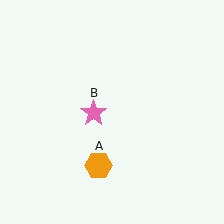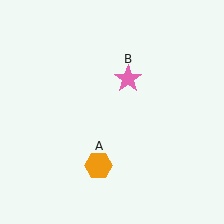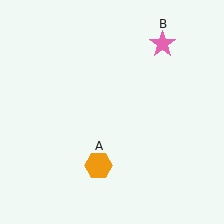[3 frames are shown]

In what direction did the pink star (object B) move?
The pink star (object B) moved up and to the right.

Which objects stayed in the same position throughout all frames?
Orange hexagon (object A) remained stationary.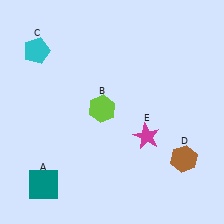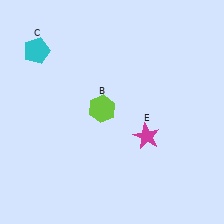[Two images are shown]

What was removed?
The teal square (A), the brown hexagon (D) were removed in Image 2.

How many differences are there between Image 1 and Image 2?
There are 2 differences between the two images.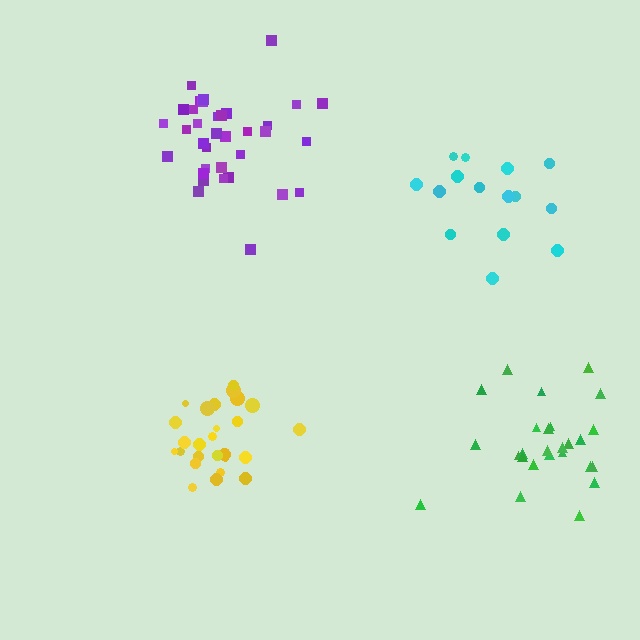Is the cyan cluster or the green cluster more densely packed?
Green.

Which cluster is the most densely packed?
Yellow.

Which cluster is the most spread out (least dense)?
Cyan.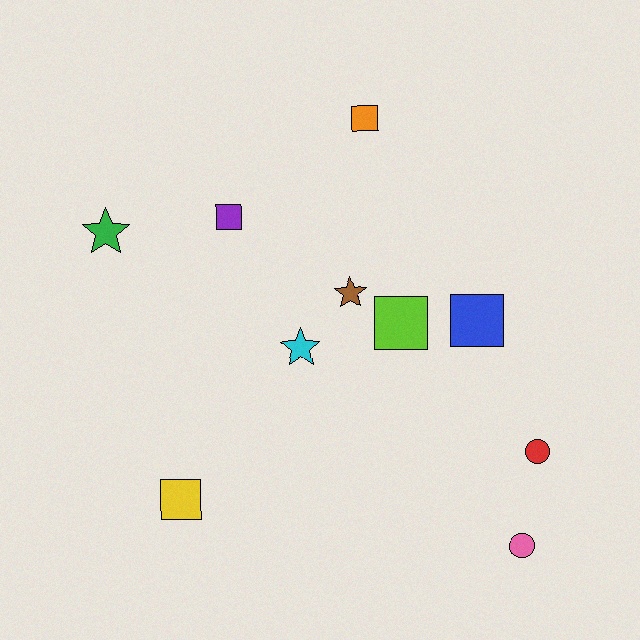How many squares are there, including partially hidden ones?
There are 5 squares.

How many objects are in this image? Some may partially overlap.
There are 10 objects.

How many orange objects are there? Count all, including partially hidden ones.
There is 1 orange object.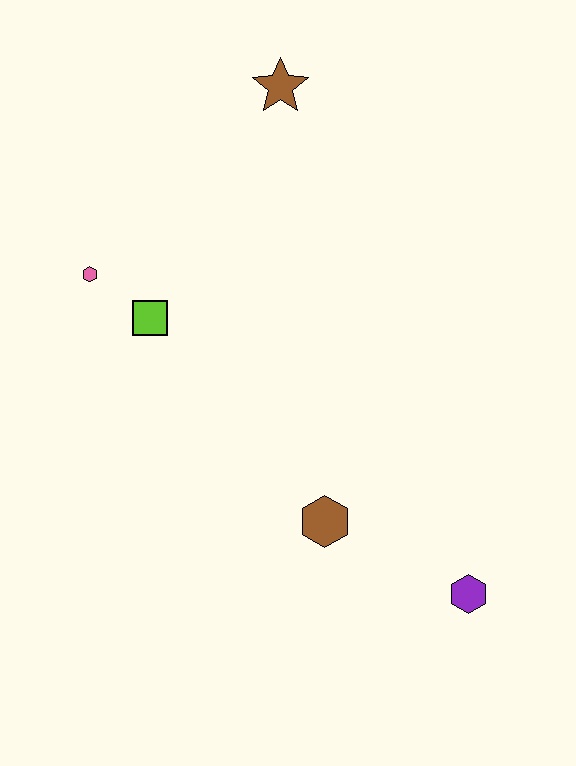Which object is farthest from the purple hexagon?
The brown star is farthest from the purple hexagon.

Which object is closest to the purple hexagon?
The brown hexagon is closest to the purple hexagon.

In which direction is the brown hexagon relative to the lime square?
The brown hexagon is below the lime square.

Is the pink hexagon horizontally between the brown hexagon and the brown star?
No